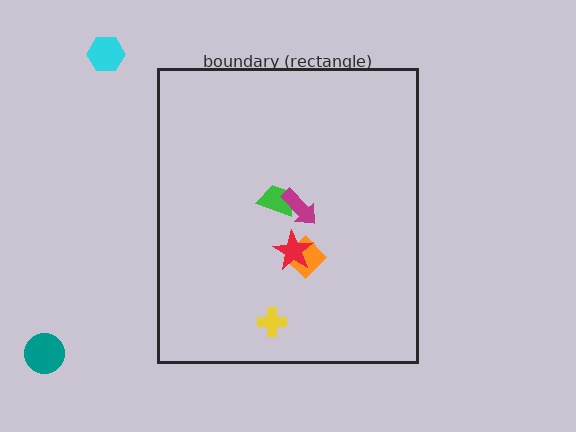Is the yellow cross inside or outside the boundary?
Inside.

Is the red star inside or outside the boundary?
Inside.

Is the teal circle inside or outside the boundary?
Outside.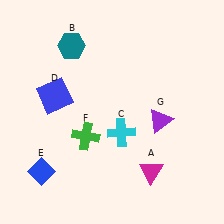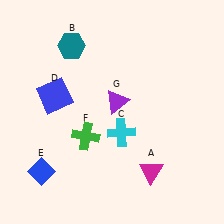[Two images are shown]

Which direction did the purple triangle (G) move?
The purple triangle (G) moved left.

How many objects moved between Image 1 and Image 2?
1 object moved between the two images.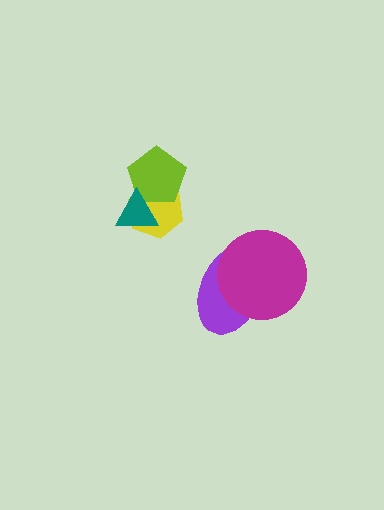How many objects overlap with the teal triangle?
2 objects overlap with the teal triangle.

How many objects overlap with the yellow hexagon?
2 objects overlap with the yellow hexagon.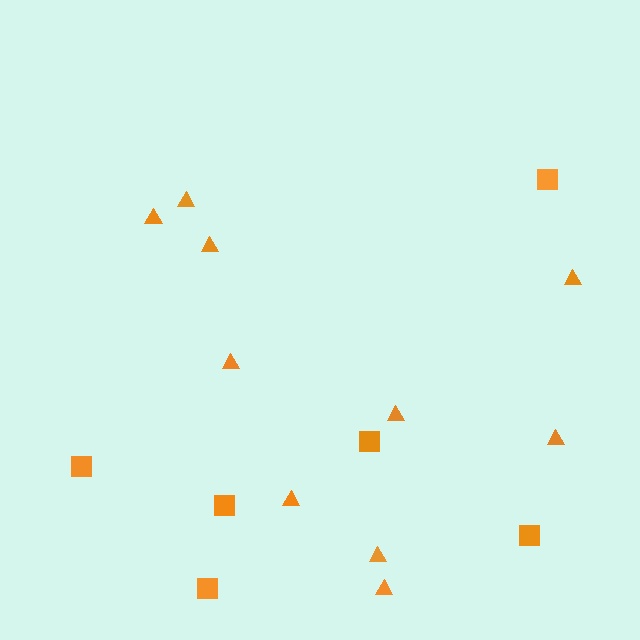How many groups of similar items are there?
There are 2 groups: one group of triangles (10) and one group of squares (6).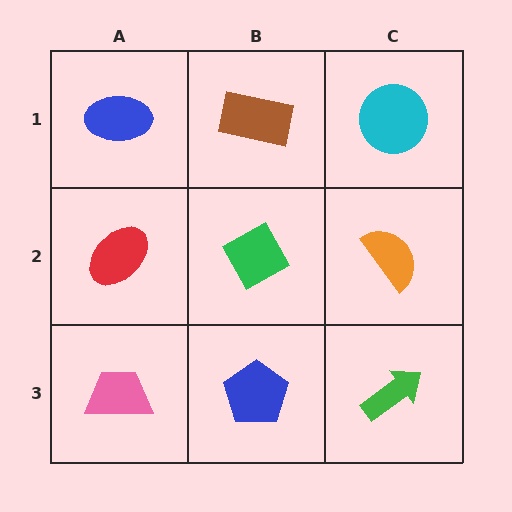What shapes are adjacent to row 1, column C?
An orange semicircle (row 2, column C), a brown rectangle (row 1, column B).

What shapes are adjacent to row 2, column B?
A brown rectangle (row 1, column B), a blue pentagon (row 3, column B), a red ellipse (row 2, column A), an orange semicircle (row 2, column C).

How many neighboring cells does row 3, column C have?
2.